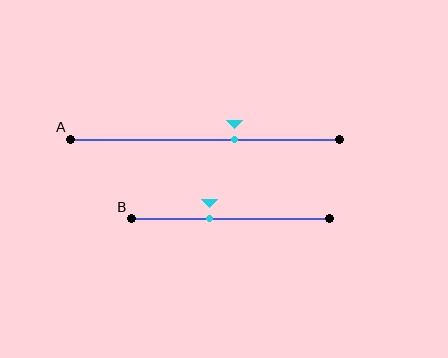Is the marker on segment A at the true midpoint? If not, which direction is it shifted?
No, the marker on segment A is shifted to the right by about 11% of the segment length.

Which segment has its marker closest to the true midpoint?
Segment B has its marker closest to the true midpoint.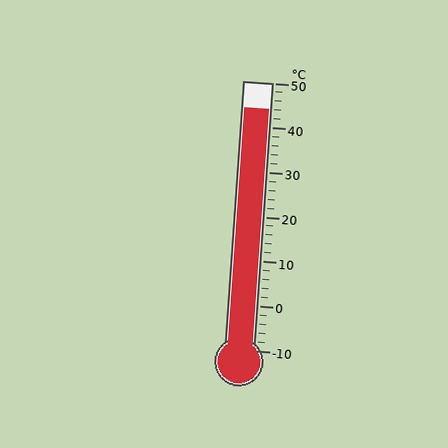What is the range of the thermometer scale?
The thermometer scale ranges from -10°C to 50°C.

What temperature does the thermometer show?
The thermometer shows approximately 44°C.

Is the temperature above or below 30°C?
The temperature is above 30°C.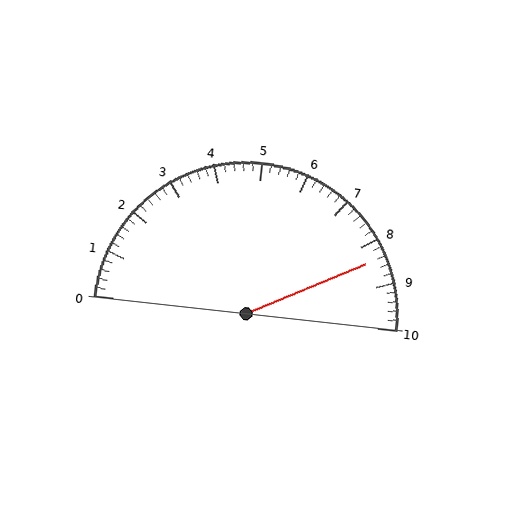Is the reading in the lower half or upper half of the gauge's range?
The reading is in the upper half of the range (0 to 10).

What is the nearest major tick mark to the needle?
The nearest major tick mark is 8.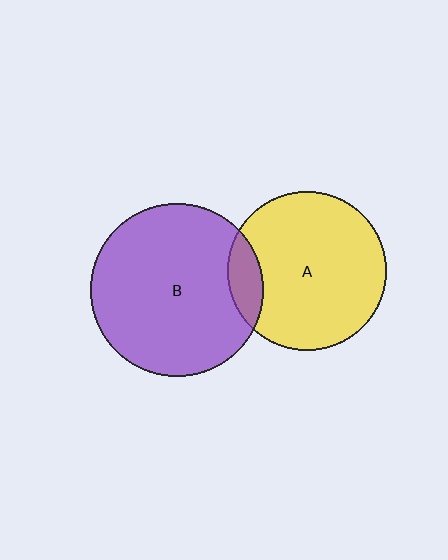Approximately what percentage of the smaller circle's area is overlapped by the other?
Approximately 10%.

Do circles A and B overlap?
Yes.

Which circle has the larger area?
Circle B (purple).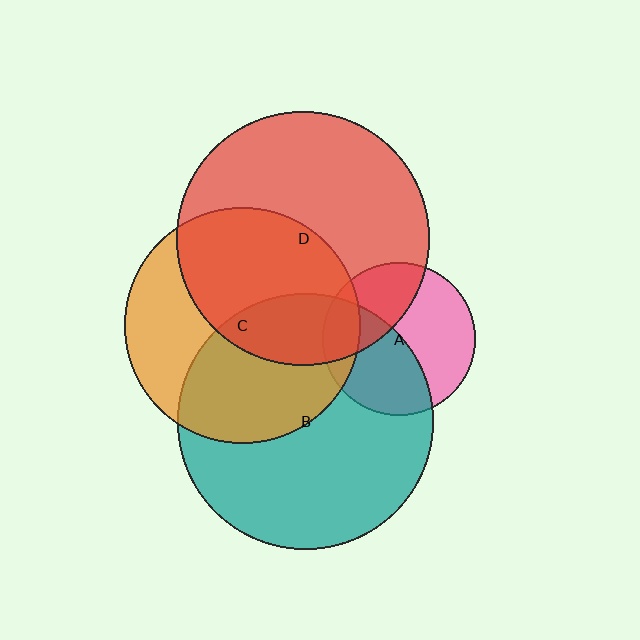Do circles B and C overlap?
Yes.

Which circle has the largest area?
Circle B (teal).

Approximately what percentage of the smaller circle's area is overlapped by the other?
Approximately 45%.